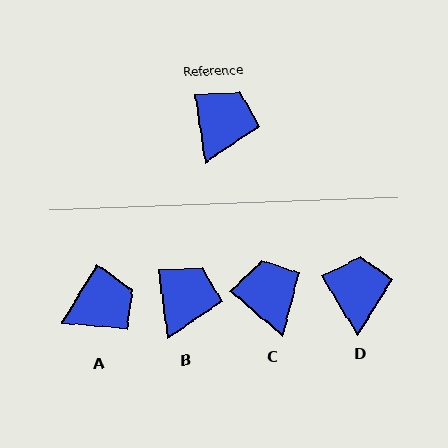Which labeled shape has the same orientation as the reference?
B.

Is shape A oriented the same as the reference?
No, it is off by about 39 degrees.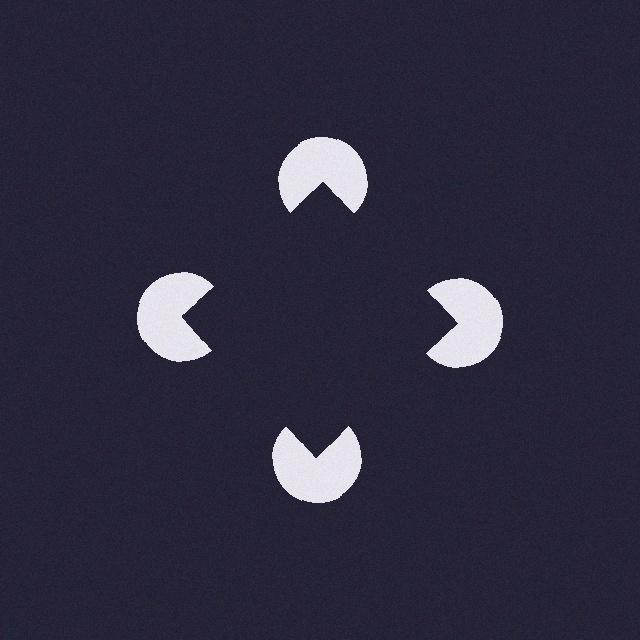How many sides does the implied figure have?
4 sides.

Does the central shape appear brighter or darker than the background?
It typically appears slightly darker than the background, even though no actual brightness change is drawn.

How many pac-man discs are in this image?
There are 4 — one at each vertex of the illusory square.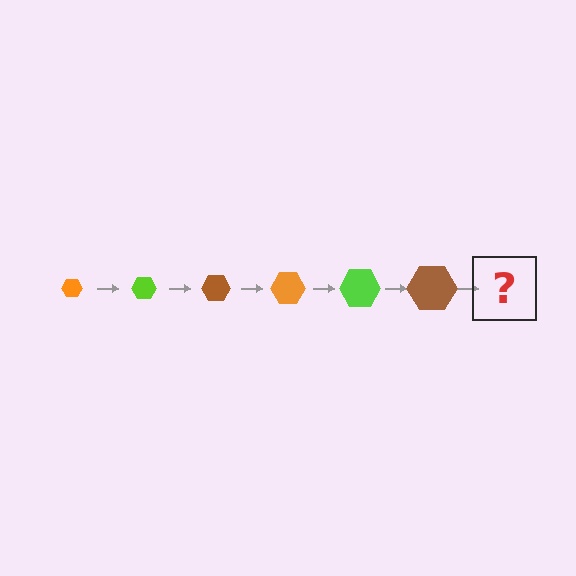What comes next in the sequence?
The next element should be an orange hexagon, larger than the previous one.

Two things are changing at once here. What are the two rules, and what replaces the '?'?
The two rules are that the hexagon grows larger each step and the color cycles through orange, lime, and brown. The '?' should be an orange hexagon, larger than the previous one.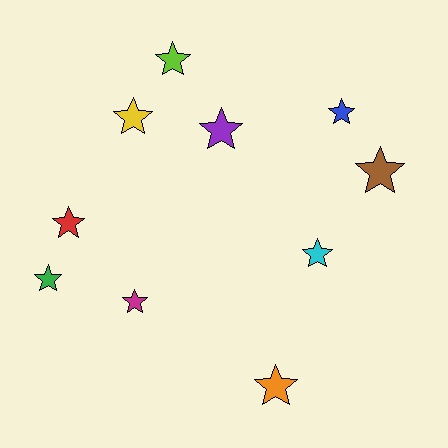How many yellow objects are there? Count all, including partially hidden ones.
There is 1 yellow object.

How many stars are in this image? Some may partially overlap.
There are 10 stars.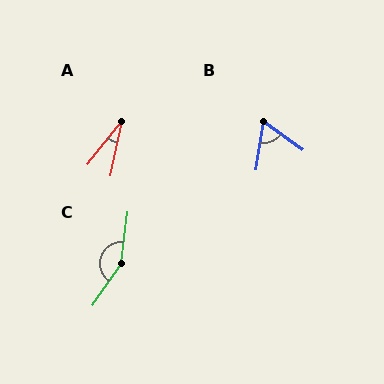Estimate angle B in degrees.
Approximately 62 degrees.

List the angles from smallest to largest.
A (26°), B (62°), C (152°).